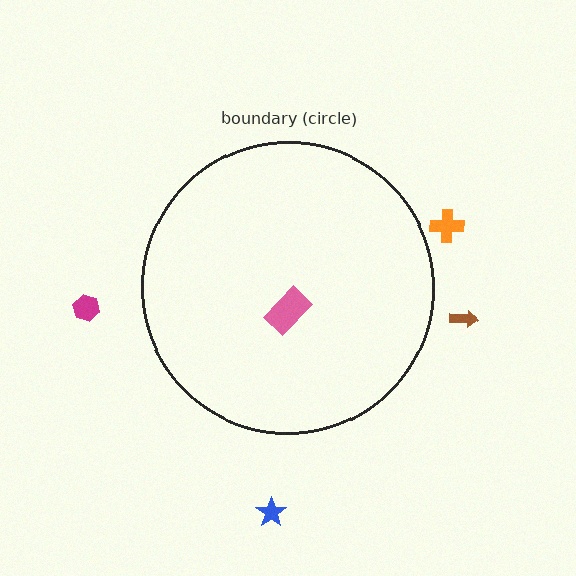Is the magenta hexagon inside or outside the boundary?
Outside.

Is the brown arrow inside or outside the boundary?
Outside.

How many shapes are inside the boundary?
1 inside, 4 outside.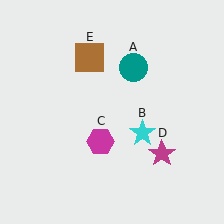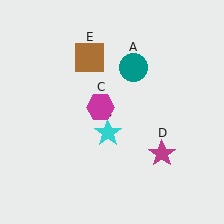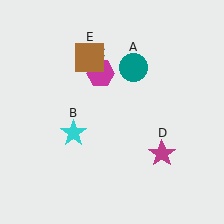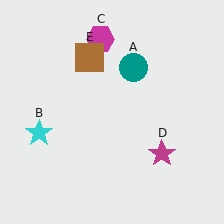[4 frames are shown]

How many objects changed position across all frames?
2 objects changed position: cyan star (object B), magenta hexagon (object C).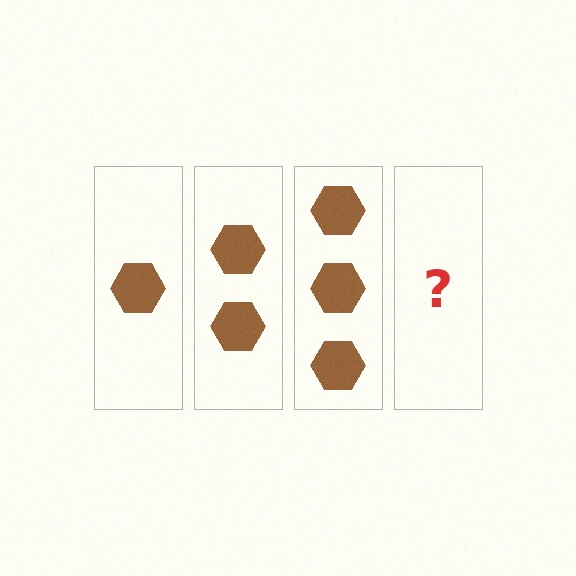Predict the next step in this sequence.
The next step is 4 hexagons.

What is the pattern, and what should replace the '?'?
The pattern is that each step adds one more hexagon. The '?' should be 4 hexagons.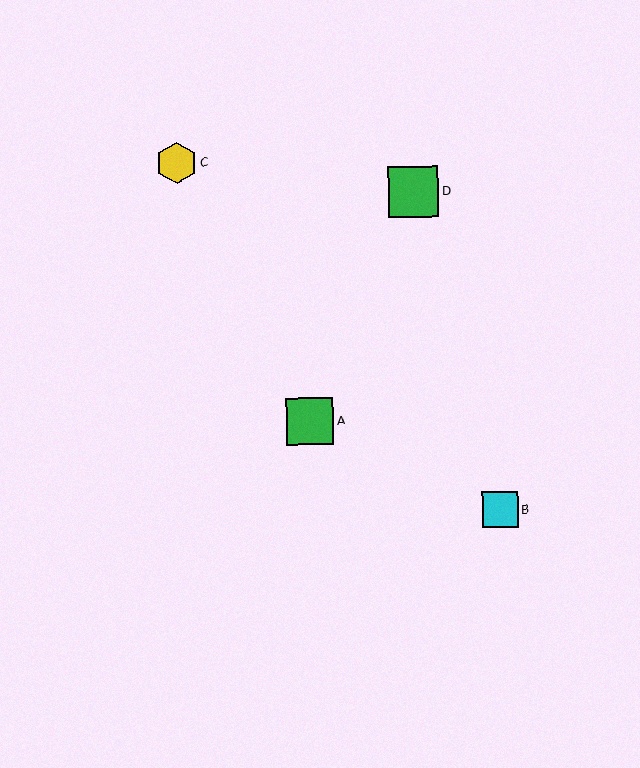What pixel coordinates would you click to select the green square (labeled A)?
Click at (310, 421) to select the green square A.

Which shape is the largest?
The green square (labeled D) is the largest.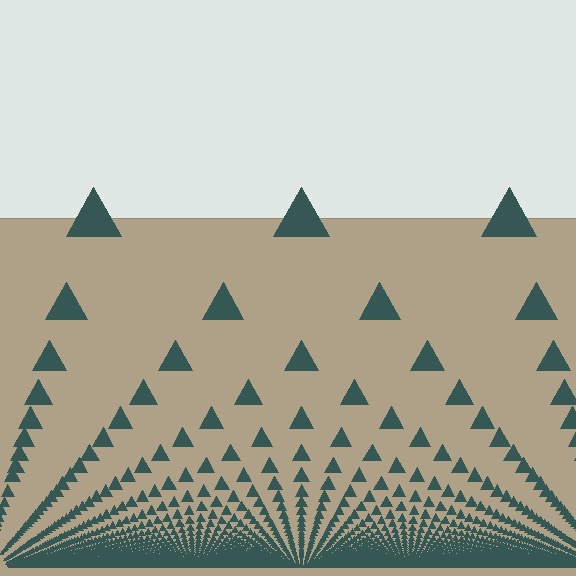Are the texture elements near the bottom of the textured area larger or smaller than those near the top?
Smaller. The gradient is inverted — elements near the bottom are smaller and denser.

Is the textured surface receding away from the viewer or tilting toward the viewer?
The surface appears to tilt toward the viewer. Texture elements get larger and sparser toward the top.